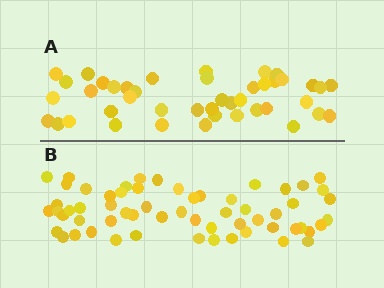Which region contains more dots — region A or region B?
Region B (the bottom region) has more dots.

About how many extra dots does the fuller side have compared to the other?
Region B has approximately 15 more dots than region A.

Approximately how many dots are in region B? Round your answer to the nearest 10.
About 60 dots.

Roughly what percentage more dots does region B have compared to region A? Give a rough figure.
About 40% more.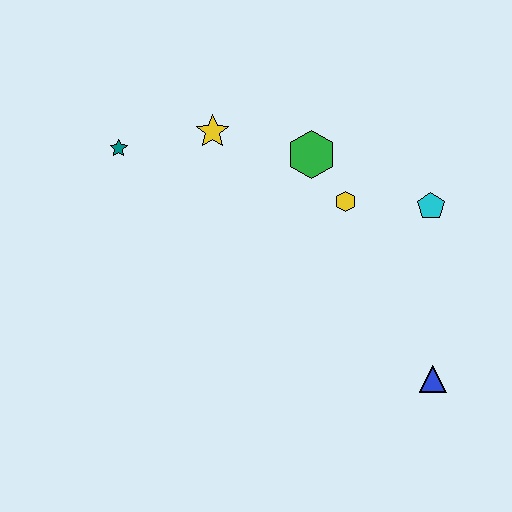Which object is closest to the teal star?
The yellow star is closest to the teal star.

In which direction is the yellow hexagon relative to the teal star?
The yellow hexagon is to the right of the teal star.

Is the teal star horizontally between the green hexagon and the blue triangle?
No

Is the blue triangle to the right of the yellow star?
Yes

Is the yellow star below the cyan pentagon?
No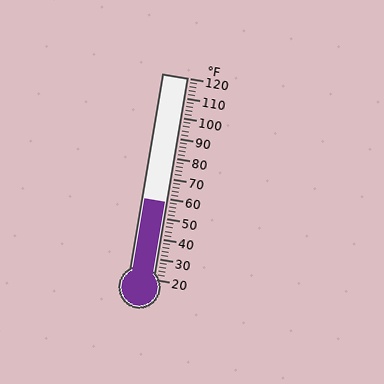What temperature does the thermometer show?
The thermometer shows approximately 58°F.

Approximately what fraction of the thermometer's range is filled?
The thermometer is filled to approximately 40% of its range.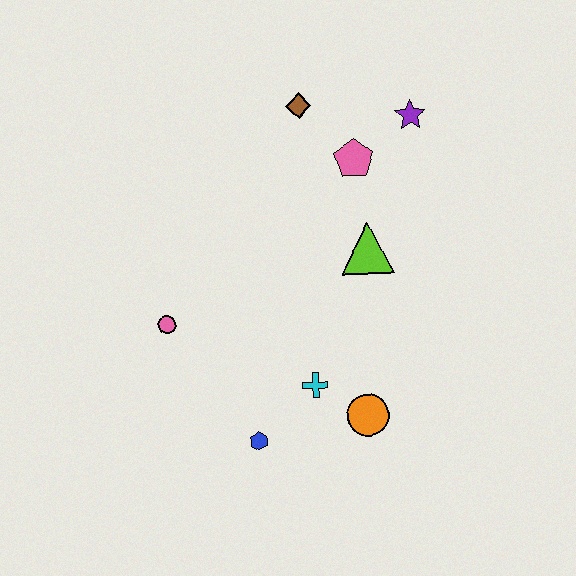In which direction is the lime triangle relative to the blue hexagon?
The lime triangle is above the blue hexagon.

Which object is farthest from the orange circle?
The brown diamond is farthest from the orange circle.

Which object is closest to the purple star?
The pink pentagon is closest to the purple star.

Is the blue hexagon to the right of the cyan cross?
No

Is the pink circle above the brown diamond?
No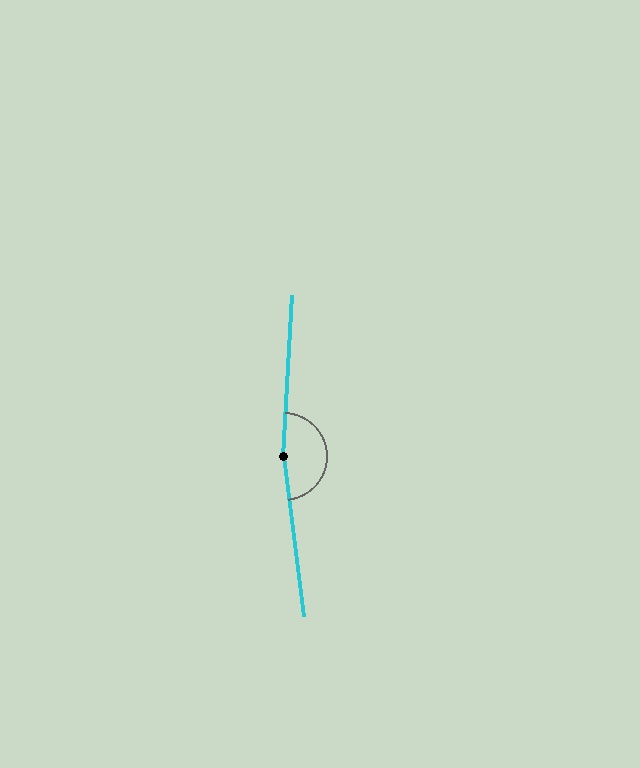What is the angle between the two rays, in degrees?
Approximately 170 degrees.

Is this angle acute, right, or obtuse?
It is obtuse.